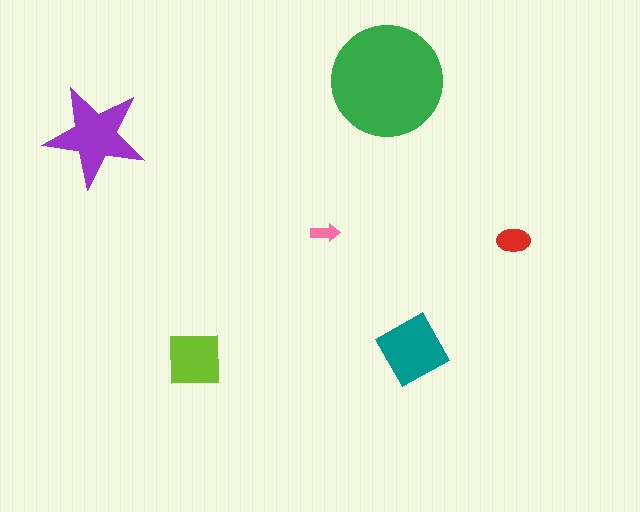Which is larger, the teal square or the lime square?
The teal square.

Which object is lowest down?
The lime square is bottommost.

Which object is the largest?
The green circle.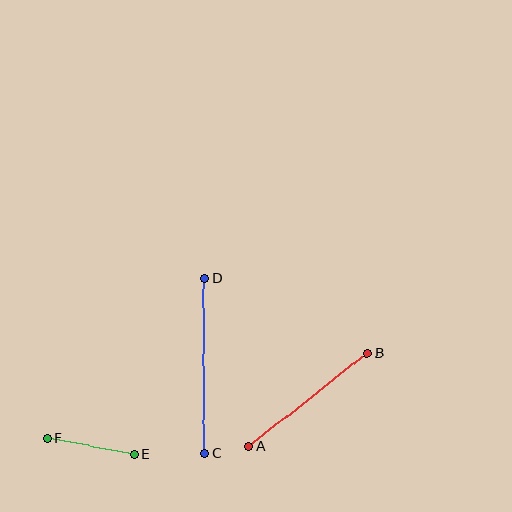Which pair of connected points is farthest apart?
Points C and D are farthest apart.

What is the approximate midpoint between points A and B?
The midpoint is at approximately (308, 400) pixels.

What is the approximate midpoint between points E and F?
The midpoint is at approximately (91, 446) pixels.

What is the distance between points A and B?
The distance is approximately 151 pixels.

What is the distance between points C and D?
The distance is approximately 175 pixels.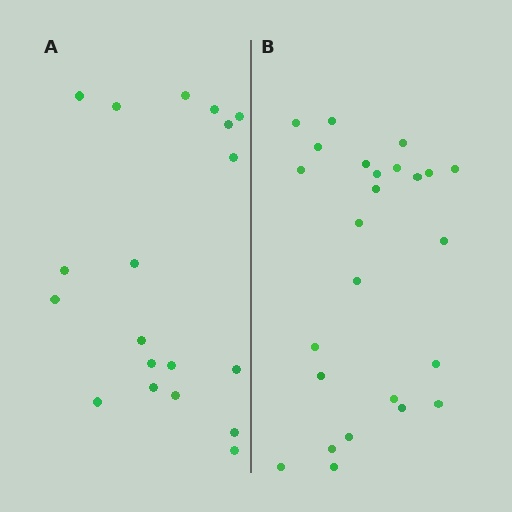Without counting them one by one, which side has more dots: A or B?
Region B (the right region) has more dots.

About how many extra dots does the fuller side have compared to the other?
Region B has about 6 more dots than region A.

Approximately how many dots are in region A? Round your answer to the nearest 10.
About 20 dots. (The exact count is 19, which rounds to 20.)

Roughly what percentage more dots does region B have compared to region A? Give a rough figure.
About 30% more.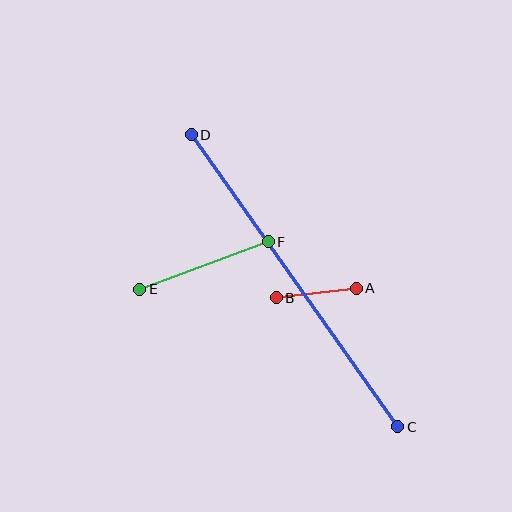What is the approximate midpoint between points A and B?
The midpoint is at approximately (316, 293) pixels.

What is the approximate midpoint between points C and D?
The midpoint is at approximately (294, 281) pixels.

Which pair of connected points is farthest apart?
Points C and D are farthest apart.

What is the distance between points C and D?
The distance is approximately 358 pixels.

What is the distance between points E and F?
The distance is approximately 137 pixels.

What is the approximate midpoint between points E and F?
The midpoint is at approximately (204, 266) pixels.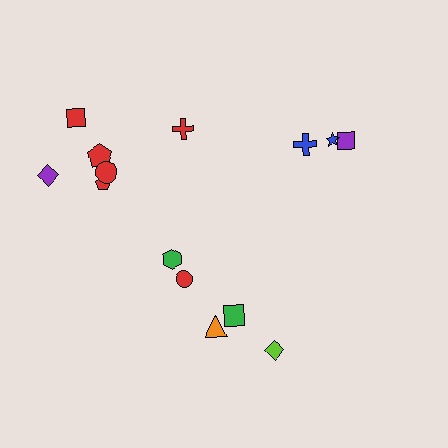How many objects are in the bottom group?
There are 5 objects.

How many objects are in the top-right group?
There are 3 objects.